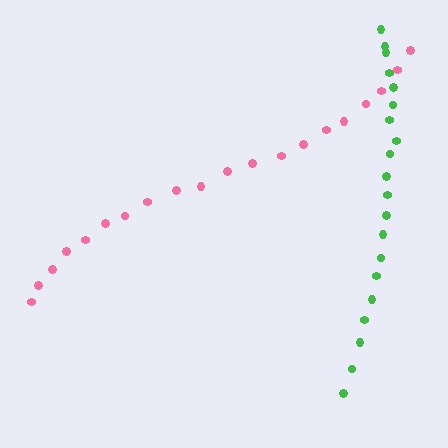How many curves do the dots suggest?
There are 2 distinct paths.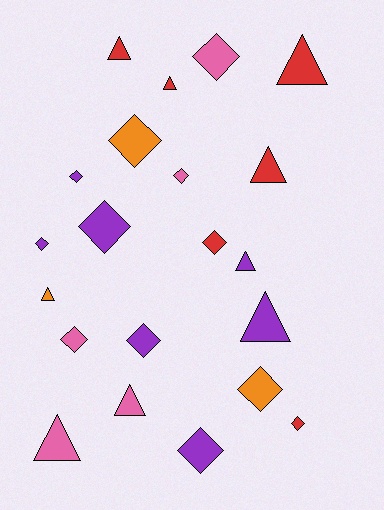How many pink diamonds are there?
There are 3 pink diamonds.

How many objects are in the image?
There are 21 objects.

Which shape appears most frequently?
Diamond, with 12 objects.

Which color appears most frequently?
Purple, with 7 objects.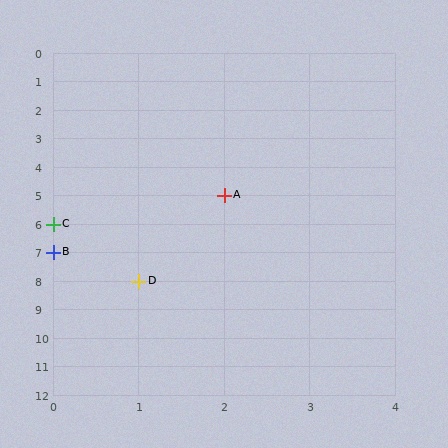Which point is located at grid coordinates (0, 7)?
Point B is at (0, 7).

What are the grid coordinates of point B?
Point B is at grid coordinates (0, 7).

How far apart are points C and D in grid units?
Points C and D are 1 column and 2 rows apart (about 2.2 grid units diagonally).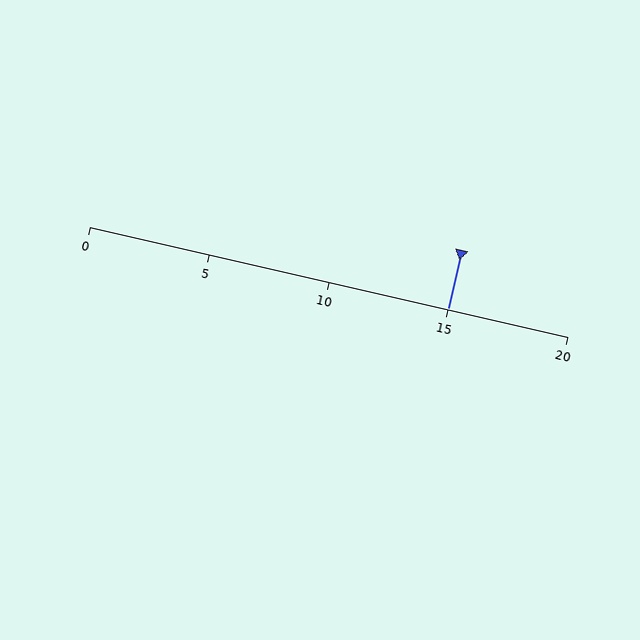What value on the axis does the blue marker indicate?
The marker indicates approximately 15.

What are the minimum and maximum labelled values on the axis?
The axis runs from 0 to 20.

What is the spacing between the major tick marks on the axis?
The major ticks are spaced 5 apart.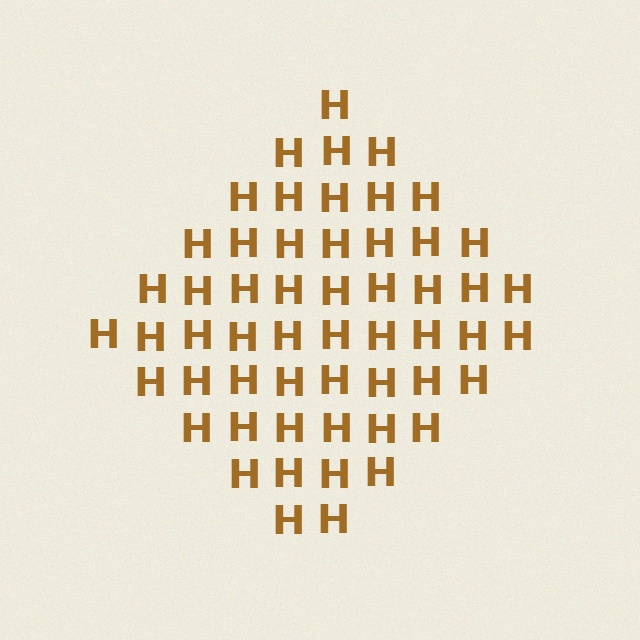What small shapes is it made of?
It is made of small letter H's.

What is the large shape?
The large shape is a diamond.